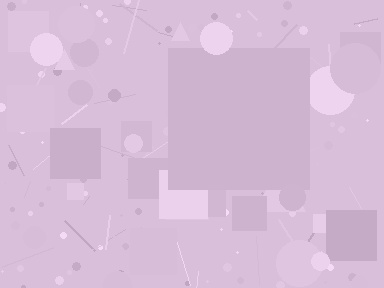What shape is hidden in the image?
A square is hidden in the image.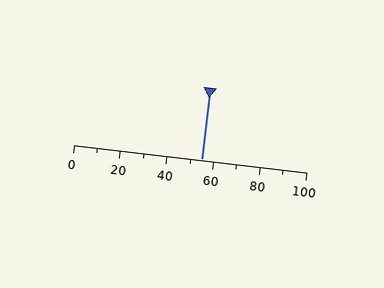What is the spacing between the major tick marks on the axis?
The major ticks are spaced 20 apart.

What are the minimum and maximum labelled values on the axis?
The axis runs from 0 to 100.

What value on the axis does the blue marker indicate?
The marker indicates approximately 55.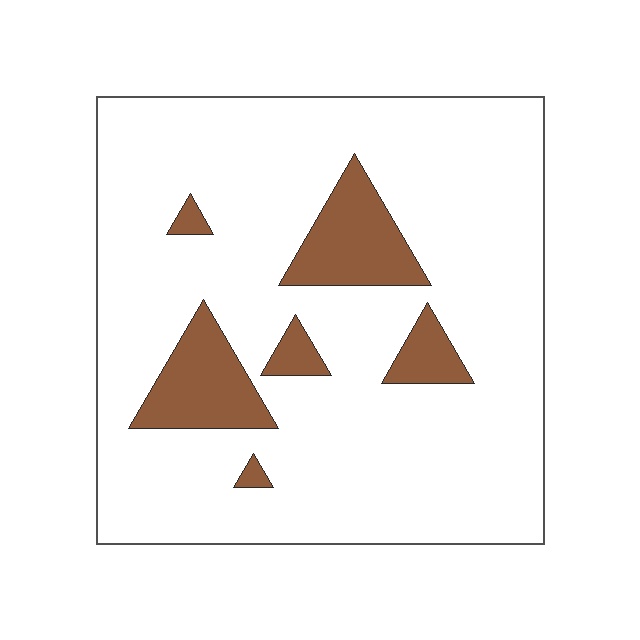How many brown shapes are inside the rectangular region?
6.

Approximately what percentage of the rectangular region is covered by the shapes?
Approximately 15%.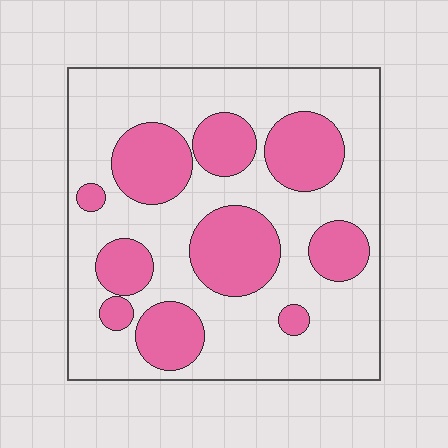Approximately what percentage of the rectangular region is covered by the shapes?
Approximately 35%.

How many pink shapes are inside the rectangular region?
10.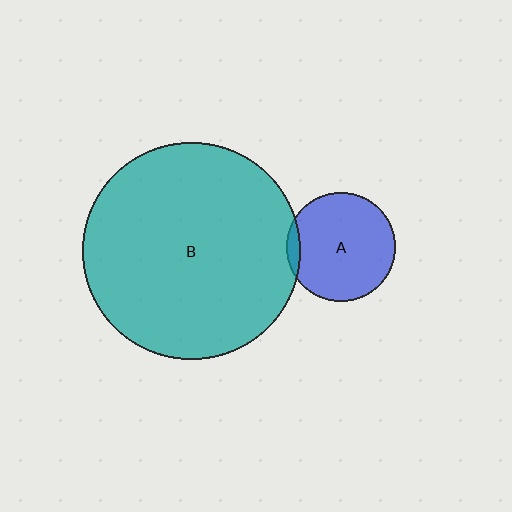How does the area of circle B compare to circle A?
Approximately 4.0 times.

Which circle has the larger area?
Circle B (teal).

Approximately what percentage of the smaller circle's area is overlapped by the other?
Approximately 5%.